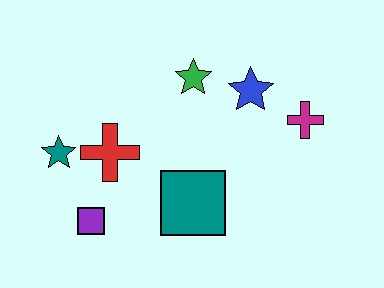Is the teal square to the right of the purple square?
Yes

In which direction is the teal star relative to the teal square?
The teal star is to the left of the teal square.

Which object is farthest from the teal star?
The magenta cross is farthest from the teal star.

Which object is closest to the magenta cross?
The blue star is closest to the magenta cross.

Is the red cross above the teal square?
Yes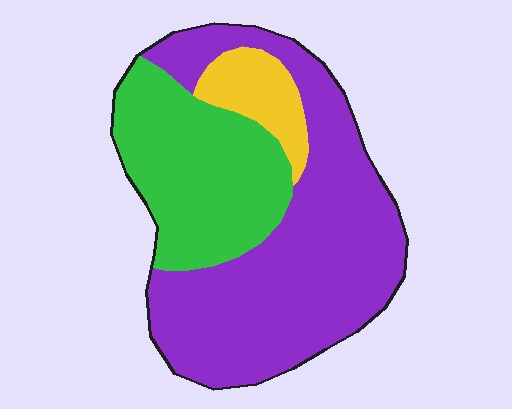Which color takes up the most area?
Purple, at roughly 60%.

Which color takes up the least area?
Yellow, at roughly 10%.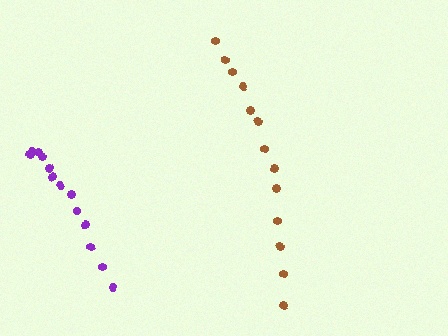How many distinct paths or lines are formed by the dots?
There are 2 distinct paths.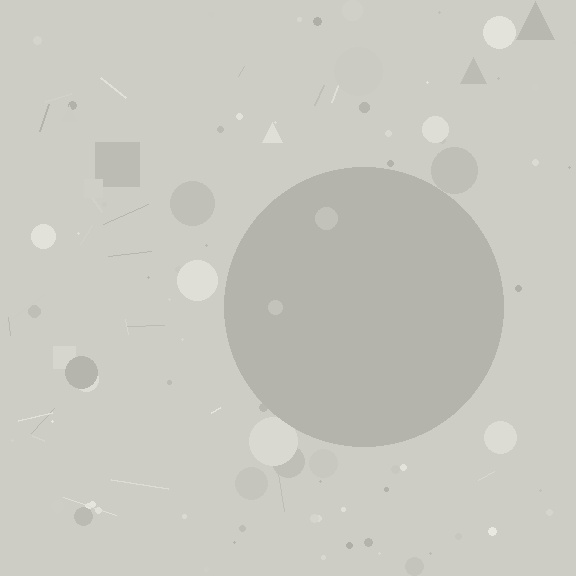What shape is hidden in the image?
A circle is hidden in the image.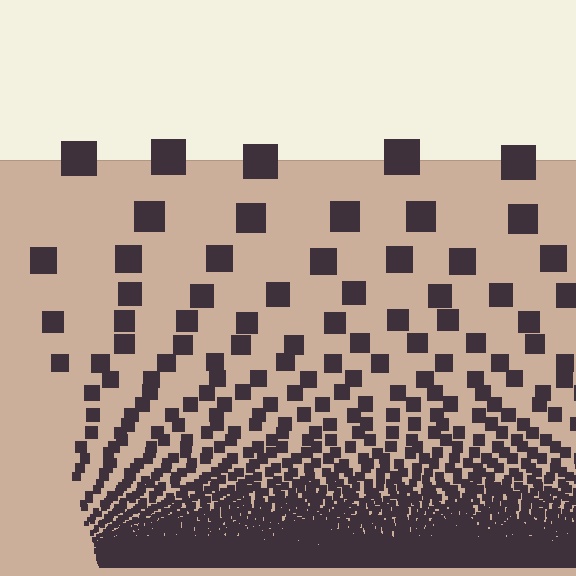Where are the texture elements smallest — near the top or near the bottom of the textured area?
Near the bottom.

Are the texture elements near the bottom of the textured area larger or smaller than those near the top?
Smaller. The gradient is inverted — elements near the bottom are smaller and denser.